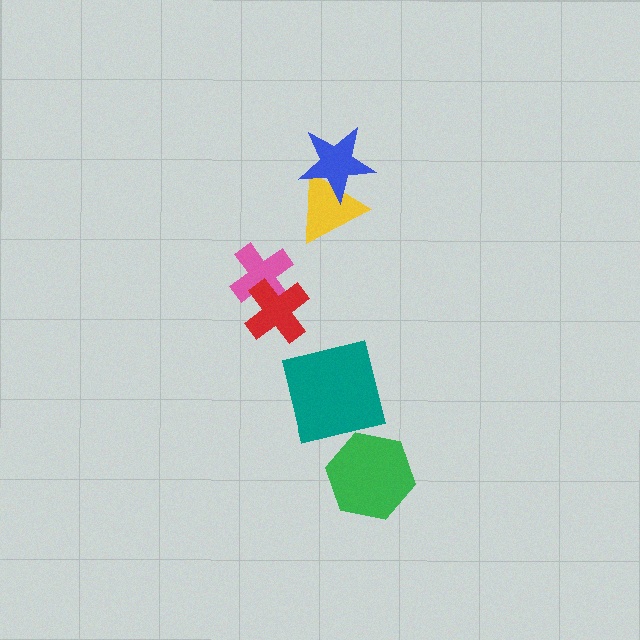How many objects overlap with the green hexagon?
0 objects overlap with the green hexagon.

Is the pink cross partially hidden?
Yes, it is partially covered by another shape.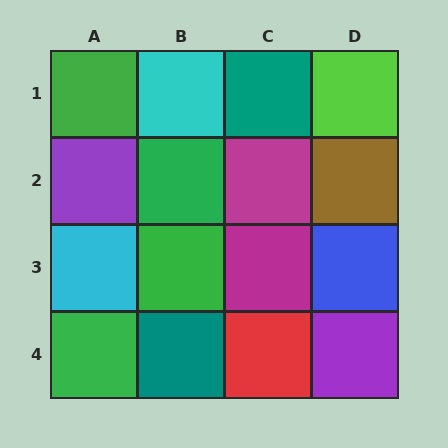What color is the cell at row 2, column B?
Green.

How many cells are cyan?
2 cells are cyan.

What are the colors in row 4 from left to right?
Green, teal, red, purple.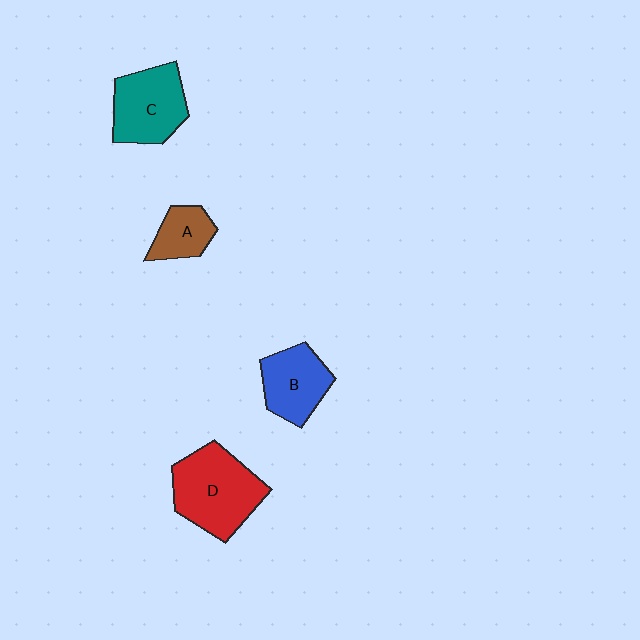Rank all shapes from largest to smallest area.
From largest to smallest: D (red), C (teal), B (blue), A (brown).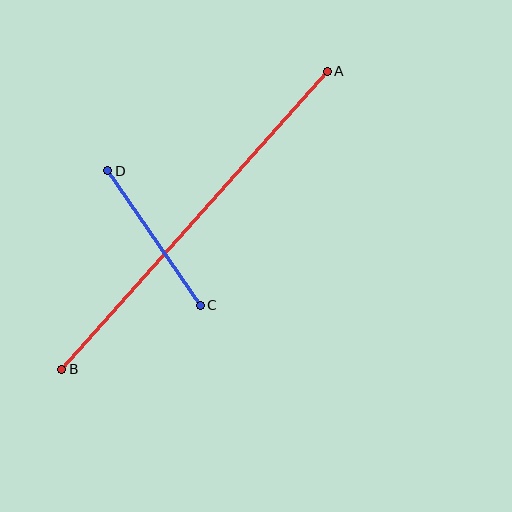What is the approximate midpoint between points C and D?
The midpoint is at approximately (154, 238) pixels.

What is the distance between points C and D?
The distance is approximately 163 pixels.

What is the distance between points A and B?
The distance is approximately 399 pixels.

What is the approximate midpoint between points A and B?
The midpoint is at approximately (194, 220) pixels.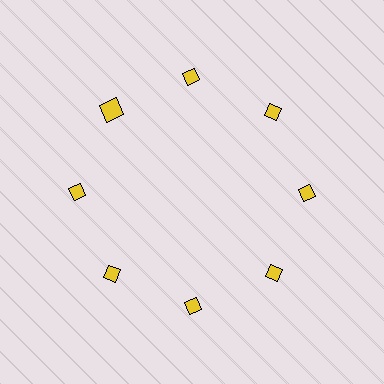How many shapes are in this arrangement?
There are 8 shapes arranged in a ring pattern.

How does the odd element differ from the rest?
It has a different shape: square instead of diamond.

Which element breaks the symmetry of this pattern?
The yellow square at roughly the 10 o'clock position breaks the symmetry. All other shapes are yellow diamonds.